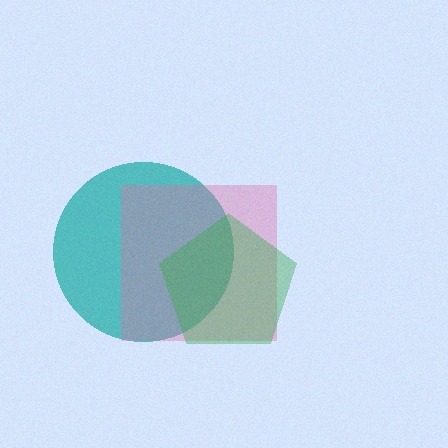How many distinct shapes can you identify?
There are 3 distinct shapes: a teal circle, a pink square, a green pentagon.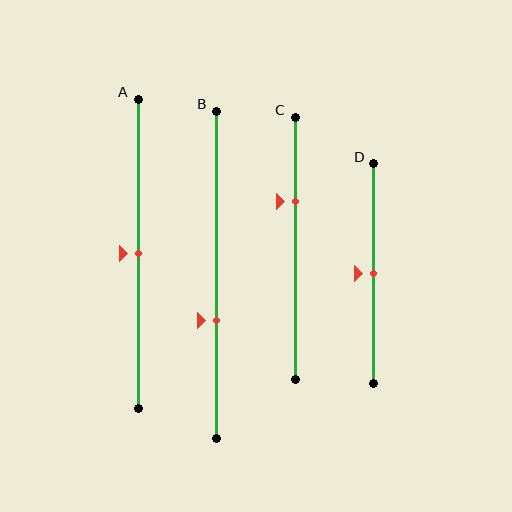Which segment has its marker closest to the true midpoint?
Segment A has its marker closest to the true midpoint.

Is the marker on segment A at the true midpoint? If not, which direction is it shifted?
Yes, the marker on segment A is at the true midpoint.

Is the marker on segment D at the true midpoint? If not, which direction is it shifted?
Yes, the marker on segment D is at the true midpoint.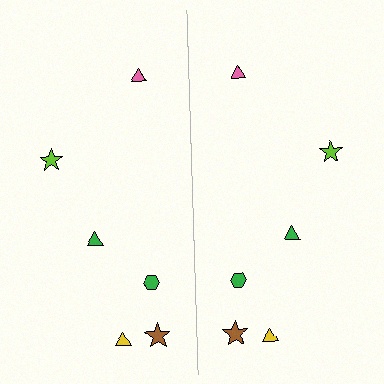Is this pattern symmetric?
Yes, this pattern has bilateral (reflection) symmetry.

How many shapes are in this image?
There are 12 shapes in this image.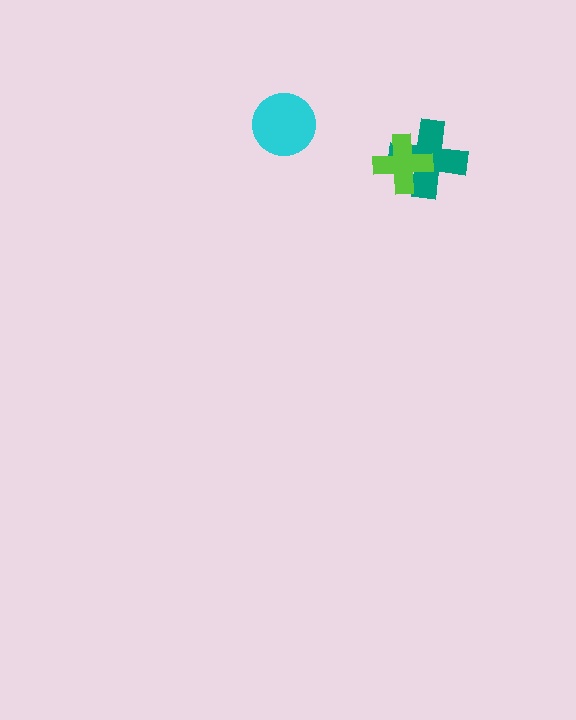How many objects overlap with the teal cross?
1 object overlaps with the teal cross.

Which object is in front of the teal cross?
The lime cross is in front of the teal cross.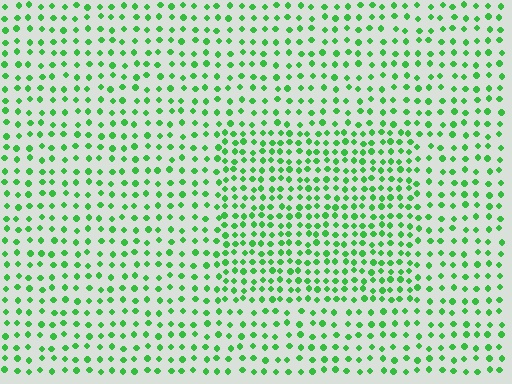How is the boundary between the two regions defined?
The boundary is defined by a change in element density (approximately 1.6x ratio). All elements are the same color, size, and shape.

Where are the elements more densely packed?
The elements are more densely packed inside the rectangle boundary.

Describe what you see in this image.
The image contains small green elements arranged at two different densities. A rectangle-shaped region is visible where the elements are more densely packed than the surrounding area.